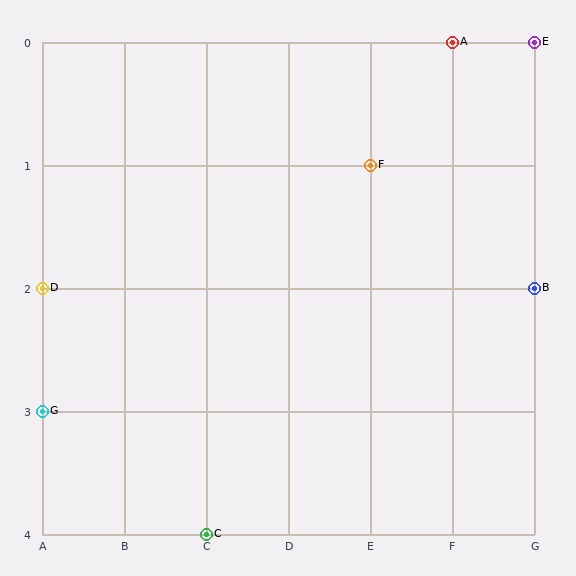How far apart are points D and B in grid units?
Points D and B are 6 columns apart.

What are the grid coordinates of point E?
Point E is at grid coordinates (G, 0).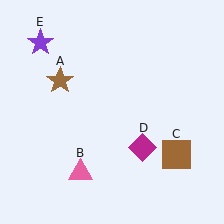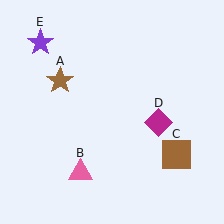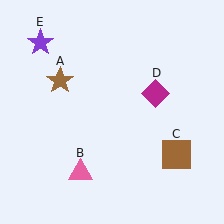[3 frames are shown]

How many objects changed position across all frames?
1 object changed position: magenta diamond (object D).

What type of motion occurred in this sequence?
The magenta diamond (object D) rotated counterclockwise around the center of the scene.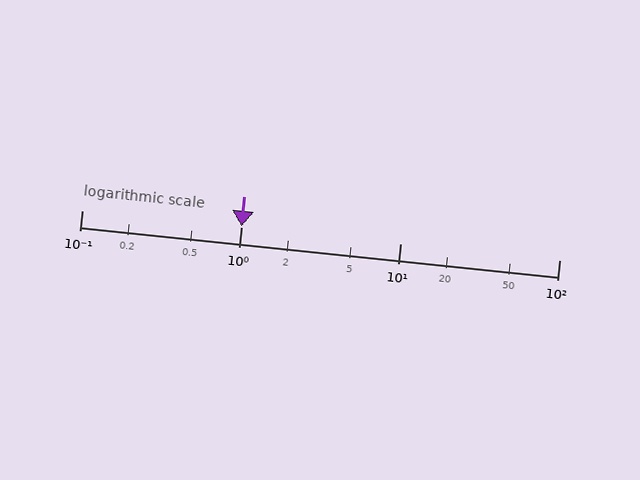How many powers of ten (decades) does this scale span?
The scale spans 3 decades, from 0.1 to 100.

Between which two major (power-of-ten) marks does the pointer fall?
The pointer is between 1 and 10.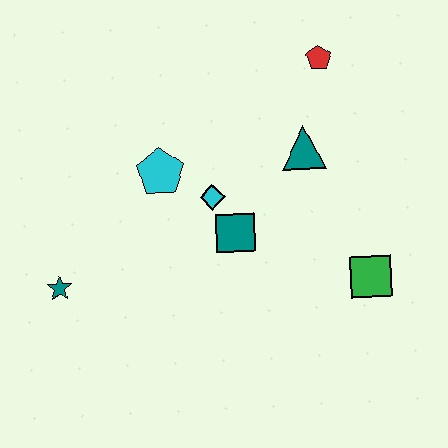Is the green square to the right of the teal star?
Yes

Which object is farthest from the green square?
The teal star is farthest from the green square.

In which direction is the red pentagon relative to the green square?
The red pentagon is above the green square.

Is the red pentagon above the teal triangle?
Yes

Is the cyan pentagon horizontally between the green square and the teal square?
No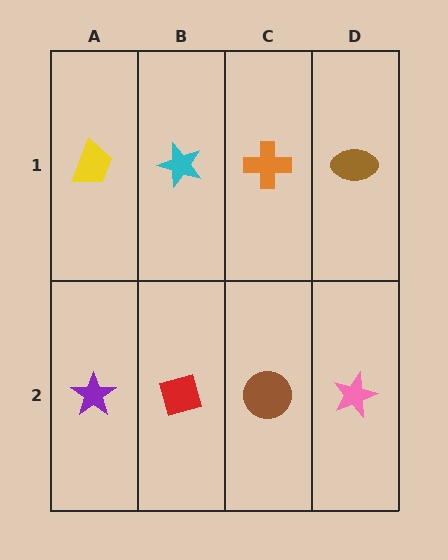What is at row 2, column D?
A pink star.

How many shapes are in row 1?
4 shapes.